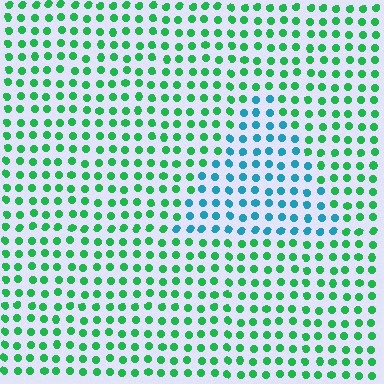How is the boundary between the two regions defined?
The boundary is defined purely by a slight shift in hue (about 53 degrees). Spacing, size, and orientation are identical on both sides.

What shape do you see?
I see a triangle.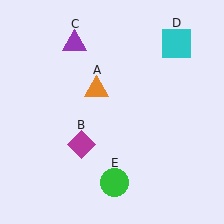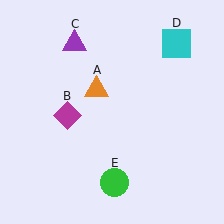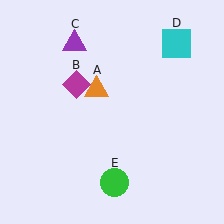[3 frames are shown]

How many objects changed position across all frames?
1 object changed position: magenta diamond (object B).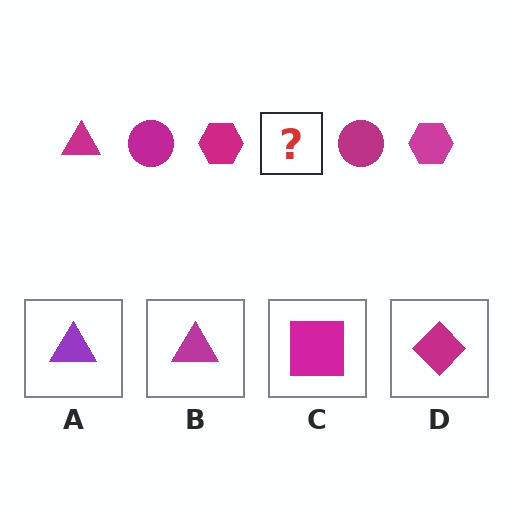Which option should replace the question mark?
Option B.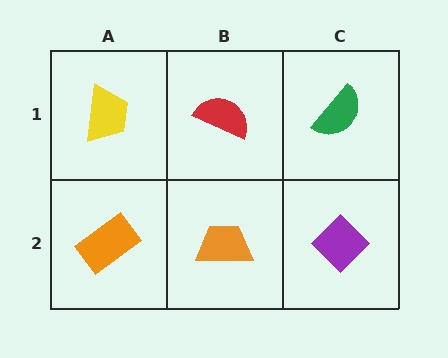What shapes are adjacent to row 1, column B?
An orange trapezoid (row 2, column B), a yellow trapezoid (row 1, column A), a green semicircle (row 1, column C).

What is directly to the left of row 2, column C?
An orange trapezoid.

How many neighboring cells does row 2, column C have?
2.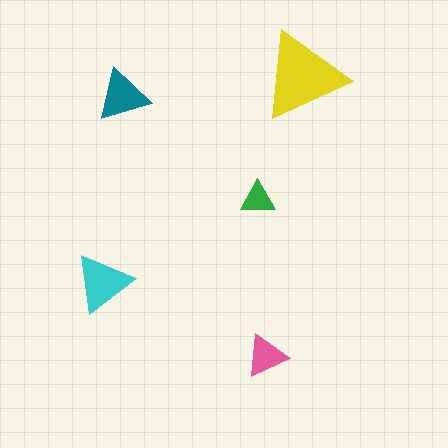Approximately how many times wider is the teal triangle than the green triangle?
About 1.5 times wider.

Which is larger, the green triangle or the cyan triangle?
The cyan one.